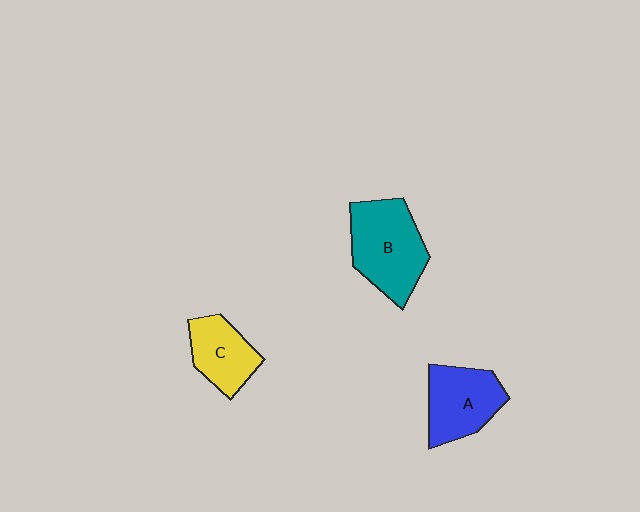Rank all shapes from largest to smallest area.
From largest to smallest: B (teal), A (blue), C (yellow).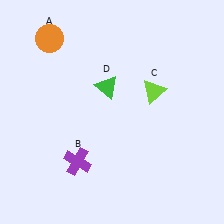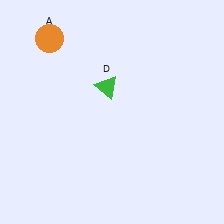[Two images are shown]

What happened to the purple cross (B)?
The purple cross (B) was removed in Image 2. It was in the bottom-left area of Image 1.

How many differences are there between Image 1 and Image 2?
There are 2 differences between the two images.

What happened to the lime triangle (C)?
The lime triangle (C) was removed in Image 2. It was in the top-right area of Image 1.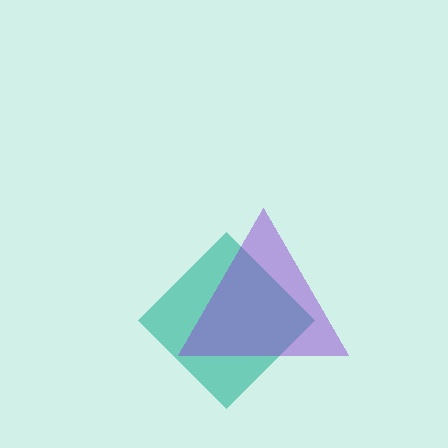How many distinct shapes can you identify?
There are 2 distinct shapes: a teal diamond, a purple triangle.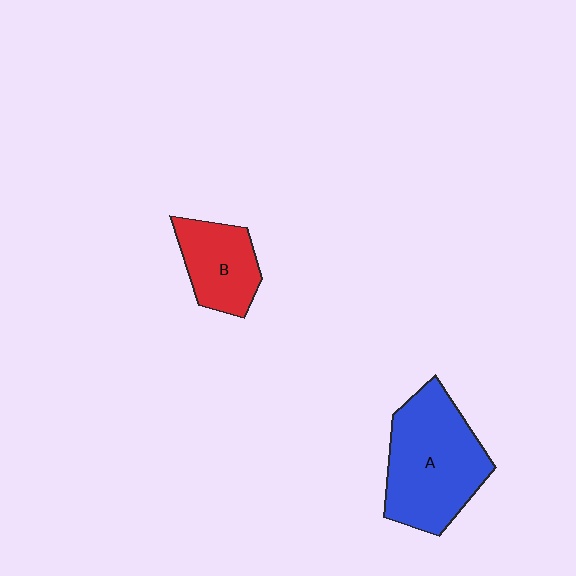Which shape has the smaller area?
Shape B (red).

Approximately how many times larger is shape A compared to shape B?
Approximately 1.8 times.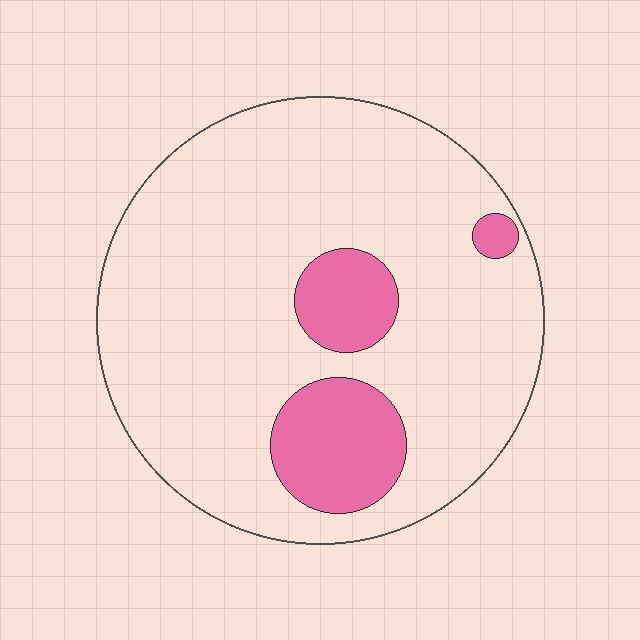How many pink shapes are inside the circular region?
3.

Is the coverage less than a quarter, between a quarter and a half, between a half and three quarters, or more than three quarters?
Less than a quarter.